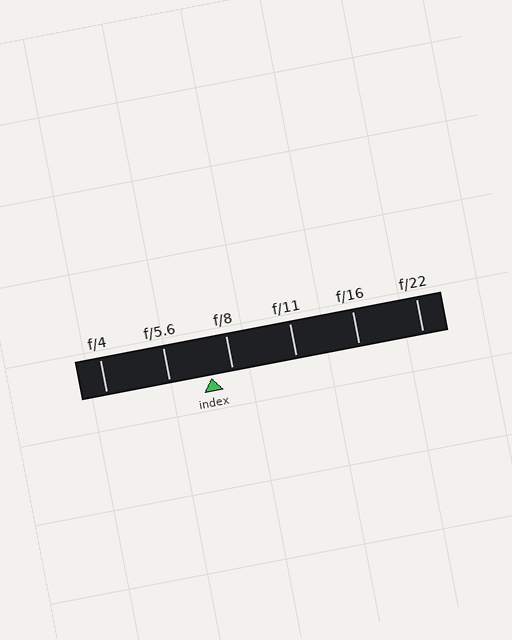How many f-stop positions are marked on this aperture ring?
There are 6 f-stop positions marked.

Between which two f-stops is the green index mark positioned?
The index mark is between f/5.6 and f/8.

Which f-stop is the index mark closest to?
The index mark is closest to f/8.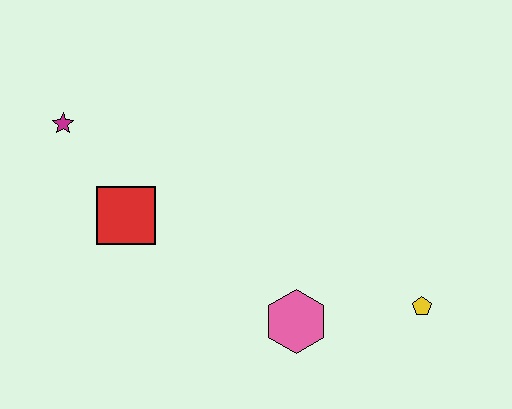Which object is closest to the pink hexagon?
The yellow pentagon is closest to the pink hexagon.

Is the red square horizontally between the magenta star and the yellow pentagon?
Yes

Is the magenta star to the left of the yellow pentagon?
Yes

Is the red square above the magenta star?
No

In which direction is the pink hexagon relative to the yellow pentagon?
The pink hexagon is to the left of the yellow pentagon.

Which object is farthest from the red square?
The yellow pentagon is farthest from the red square.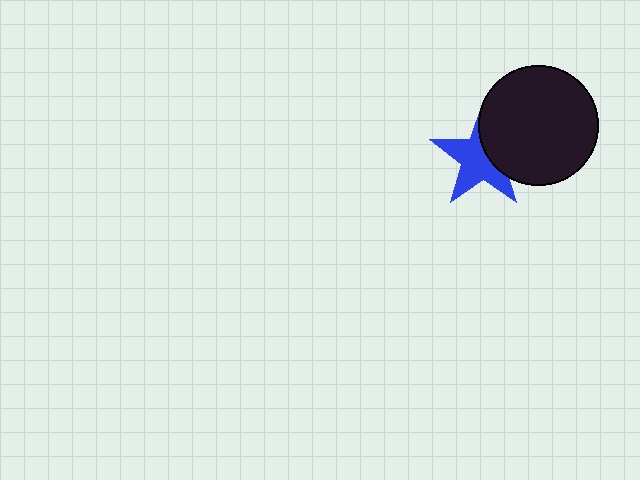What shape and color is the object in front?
The object in front is a black circle.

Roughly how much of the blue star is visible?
About half of it is visible (roughly 62%).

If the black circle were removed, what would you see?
You would see the complete blue star.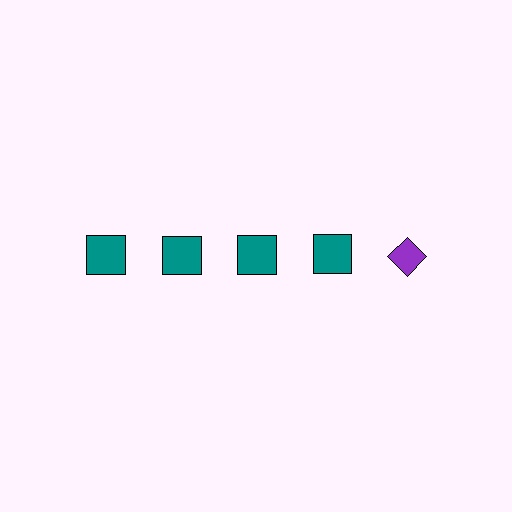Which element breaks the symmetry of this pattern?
The purple diamond in the top row, rightmost column breaks the symmetry. All other shapes are teal squares.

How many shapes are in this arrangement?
There are 5 shapes arranged in a grid pattern.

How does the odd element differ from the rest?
It differs in both color (purple instead of teal) and shape (diamond instead of square).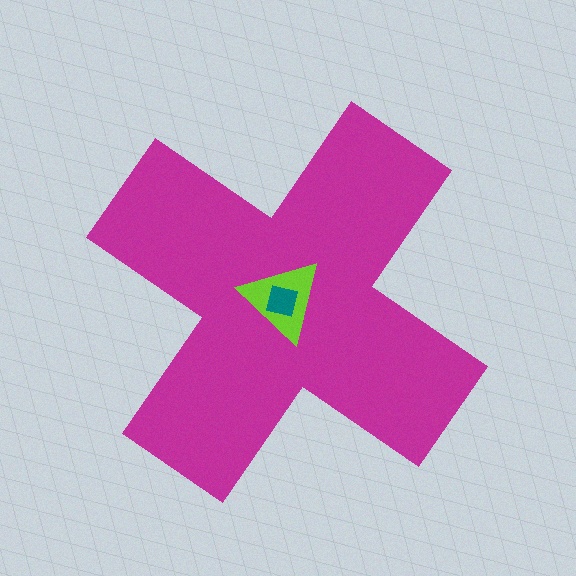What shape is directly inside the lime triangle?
The teal square.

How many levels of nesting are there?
3.